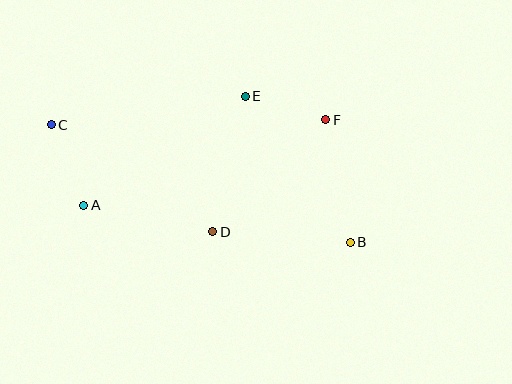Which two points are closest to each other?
Points E and F are closest to each other.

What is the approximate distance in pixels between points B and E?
The distance between B and E is approximately 180 pixels.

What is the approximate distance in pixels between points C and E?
The distance between C and E is approximately 196 pixels.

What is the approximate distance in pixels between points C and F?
The distance between C and F is approximately 274 pixels.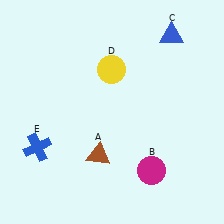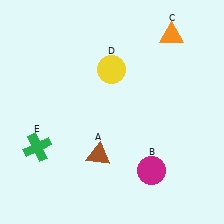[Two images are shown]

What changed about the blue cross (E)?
In Image 1, E is blue. In Image 2, it changed to green.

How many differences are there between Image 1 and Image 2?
There are 2 differences between the two images.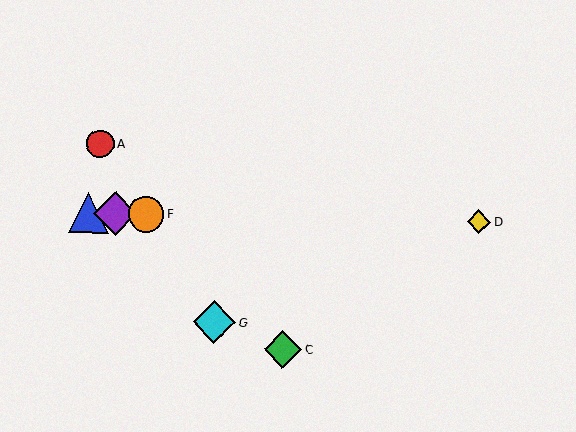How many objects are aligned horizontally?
4 objects (B, D, E, F) are aligned horizontally.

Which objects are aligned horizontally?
Objects B, D, E, F are aligned horizontally.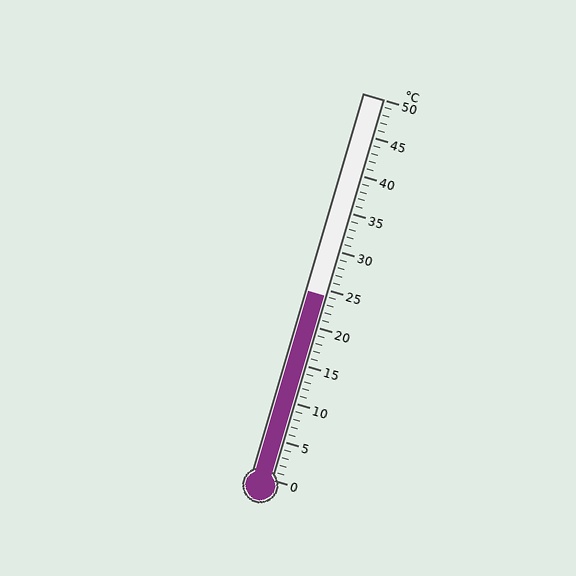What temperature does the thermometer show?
The thermometer shows approximately 24°C.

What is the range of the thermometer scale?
The thermometer scale ranges from 0°C to 50°C.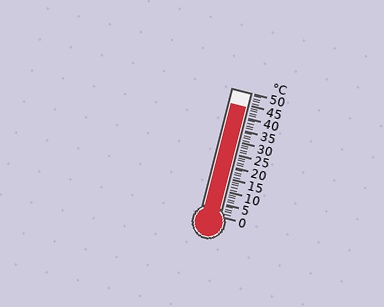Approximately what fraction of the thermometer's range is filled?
The thermometer is filled to approximately 90% of its range.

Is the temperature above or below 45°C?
The temperature is below 45°C.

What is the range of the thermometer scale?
The thermometer scale ranges from 0°C to 50°C.